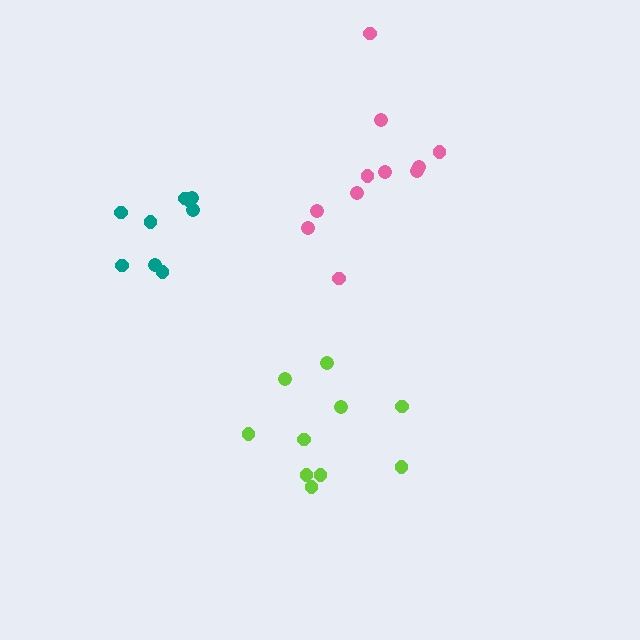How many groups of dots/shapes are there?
There are 3 groups.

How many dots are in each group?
Group 1: 10 dots, Group 2: 11 dots, Group 3: 9 dots (30 total).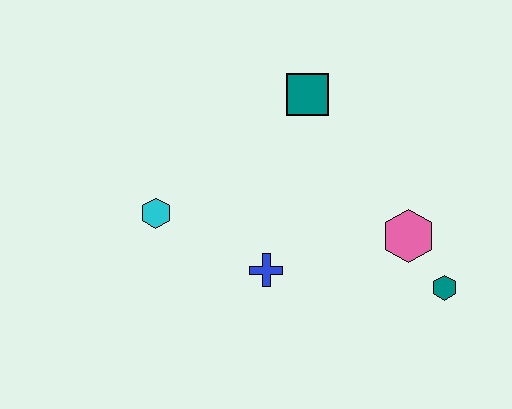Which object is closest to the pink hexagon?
The teal hexagon is closest to the pink hexagon.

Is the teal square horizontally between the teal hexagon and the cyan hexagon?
Yes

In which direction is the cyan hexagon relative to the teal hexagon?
The cyan hexagon is to the left of the teal hexagon.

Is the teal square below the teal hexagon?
No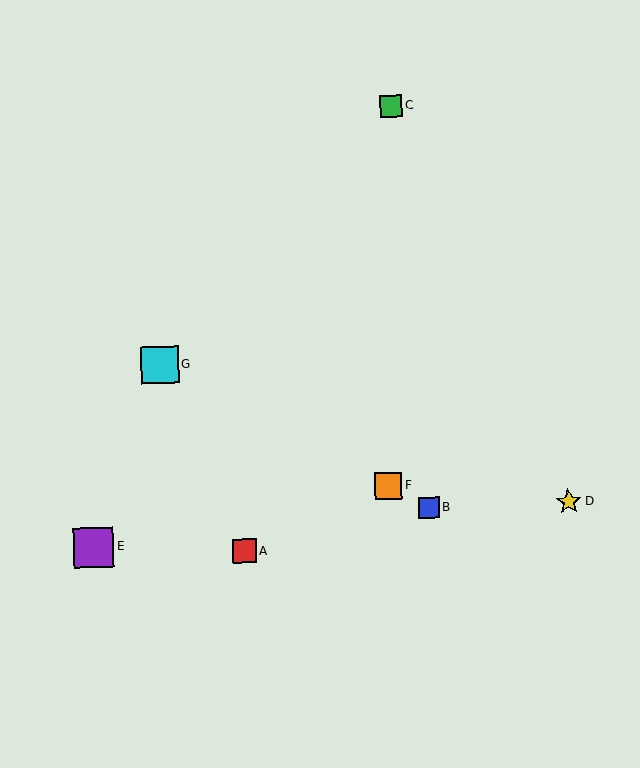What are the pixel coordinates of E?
Object E is at (94, 547).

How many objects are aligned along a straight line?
3 objects (B, F, G) are aligned along a straight line.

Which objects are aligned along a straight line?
Objects B, F, G are aligned along a straight line.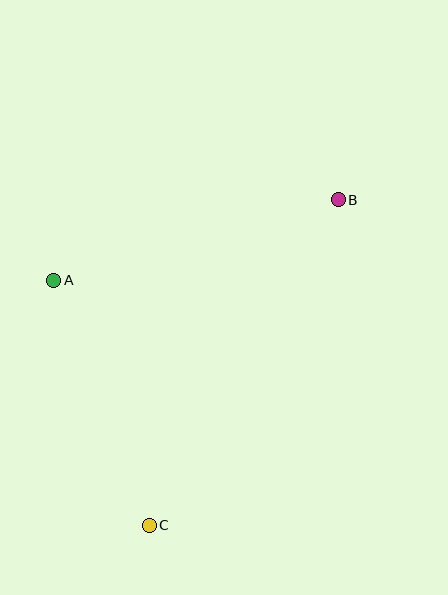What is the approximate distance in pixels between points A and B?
The distance between A and B is approximately 296 pixels.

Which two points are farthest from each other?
Points B and C are farthest from each other.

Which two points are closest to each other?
Points A and C are closest to each other.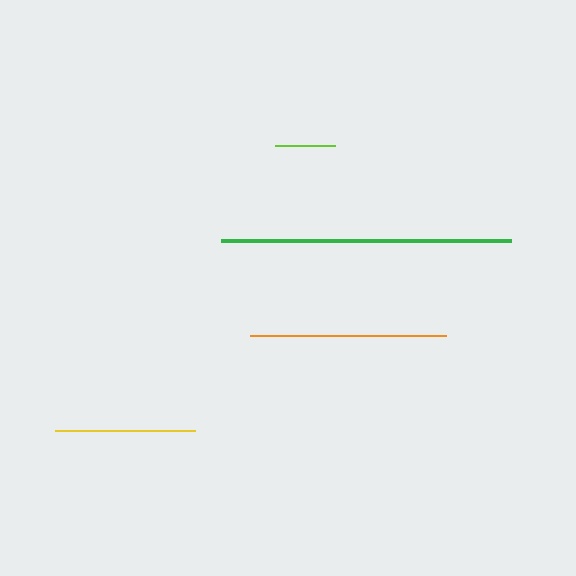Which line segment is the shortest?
The lime line is the shortest at approximately 61 pixels.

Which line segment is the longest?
The green line is the longest at approximately 290 pixels.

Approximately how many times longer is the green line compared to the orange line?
The green line is approximately 1.5 times the length of the orange line.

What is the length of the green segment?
The green segment is approximately 290 pixels long.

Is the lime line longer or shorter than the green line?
The green line is longer than the lime line.